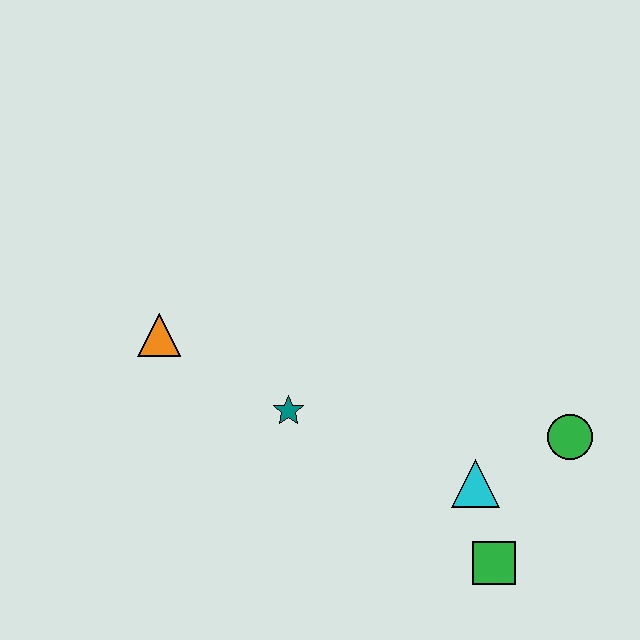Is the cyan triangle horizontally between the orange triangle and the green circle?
Yes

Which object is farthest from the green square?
The orange triangle is farthest from the green square.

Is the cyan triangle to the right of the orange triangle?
Yes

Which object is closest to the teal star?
The orange triangle is closest to the teal star.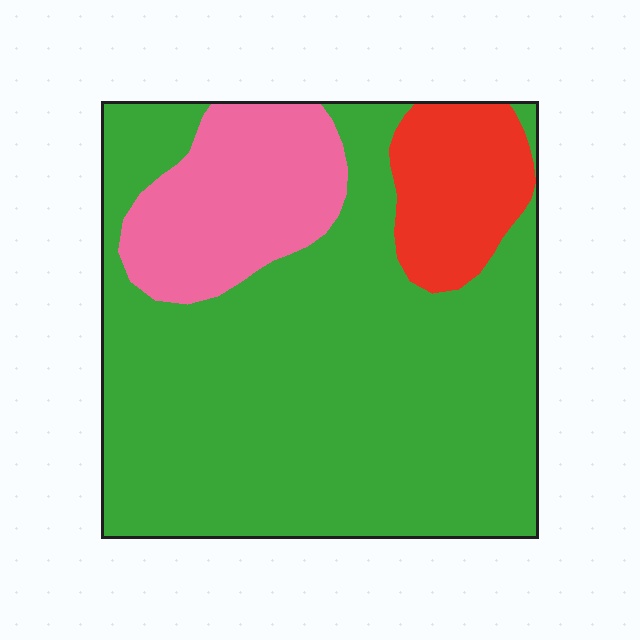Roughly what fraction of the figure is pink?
Pink covers around 15% of the figure.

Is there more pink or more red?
Pink.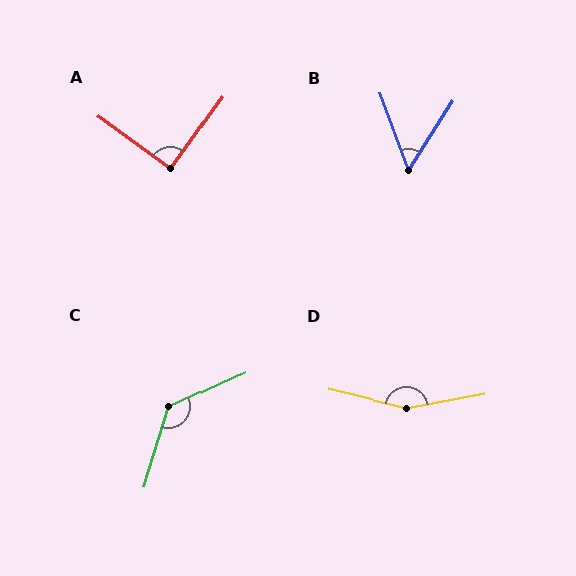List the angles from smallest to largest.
B (53°), A (90°), C (131°), D (157°).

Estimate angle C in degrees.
Approximately 131 degrees.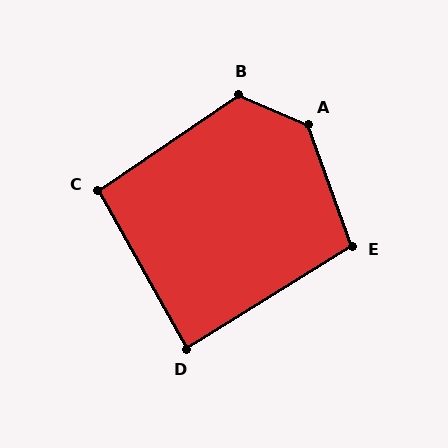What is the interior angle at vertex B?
Approximately 122 degrees (obtuse).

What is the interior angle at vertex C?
Approximately 95 degrees (obtuse).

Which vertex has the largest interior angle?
A, at approximately 133 degrees.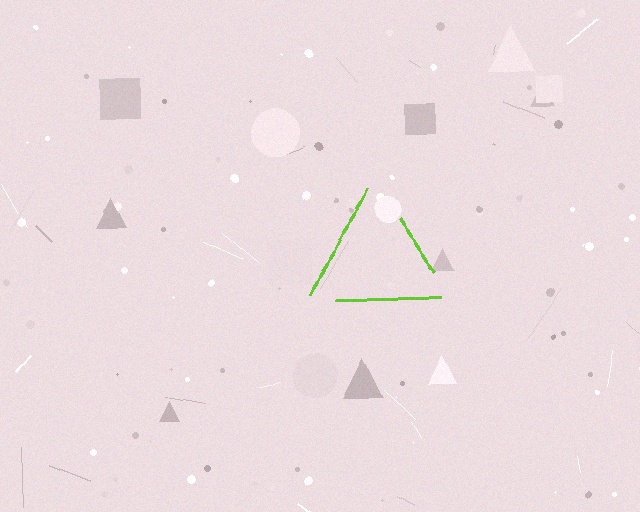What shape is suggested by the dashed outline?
The dashed outline suggests a triangle.